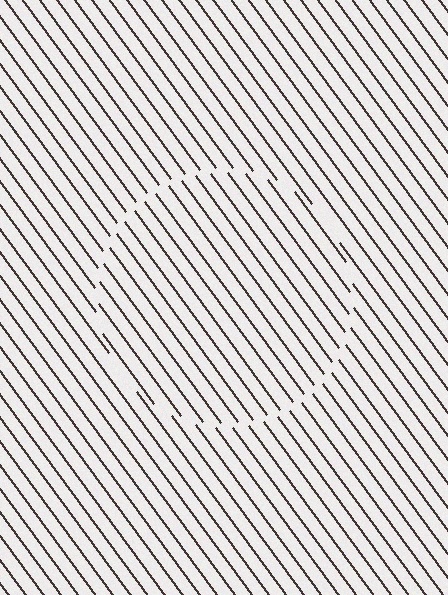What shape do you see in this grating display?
An illusory circle. The interior of the shape contains the same grating, shifted by half a period — the contour is defined by the phase discontinuity where line-ends from the inner and outer gratings abut.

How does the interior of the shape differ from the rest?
The interior of the shape contains the same grating, shifted by half a period — the contour is defined by the phase discontinuity where line-ends from the inner and outer gratings abut.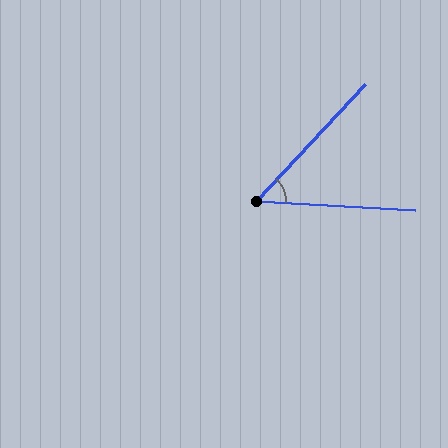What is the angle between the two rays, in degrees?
Approximately 50 degrees.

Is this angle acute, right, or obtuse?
It is acute.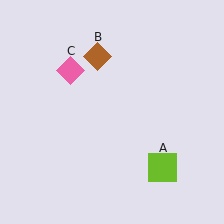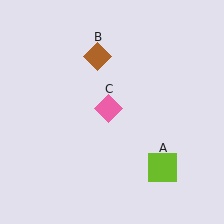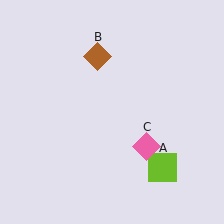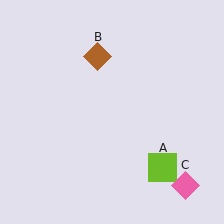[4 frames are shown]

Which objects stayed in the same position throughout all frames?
Lime square (object A) and brown diamond (object B) remained stationary.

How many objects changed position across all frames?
1 object changed position: pink diamond (object C).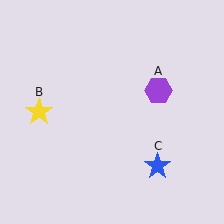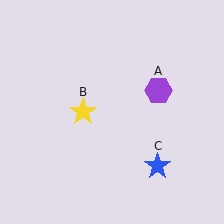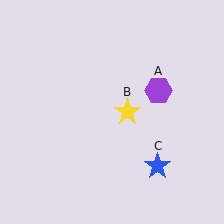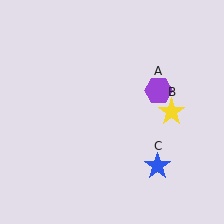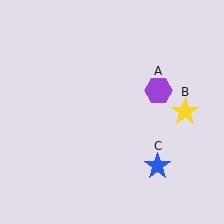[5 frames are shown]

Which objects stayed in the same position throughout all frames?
Purple hexagon (object A) and blue star (object C) remained stationary.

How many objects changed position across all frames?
1 object changed position: yellow star (object B).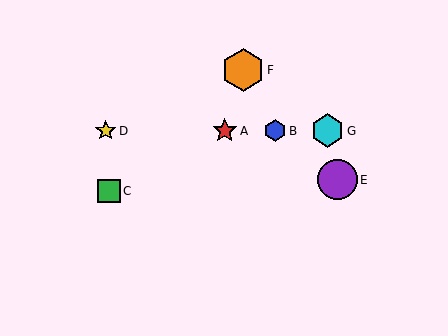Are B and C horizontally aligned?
No, B is at y≈131 and C is at y≈191.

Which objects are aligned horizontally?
Objects A, B, D, G are aligned horizontally.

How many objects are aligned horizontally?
4 objects (A, B, D, G) are aligned horizontally.